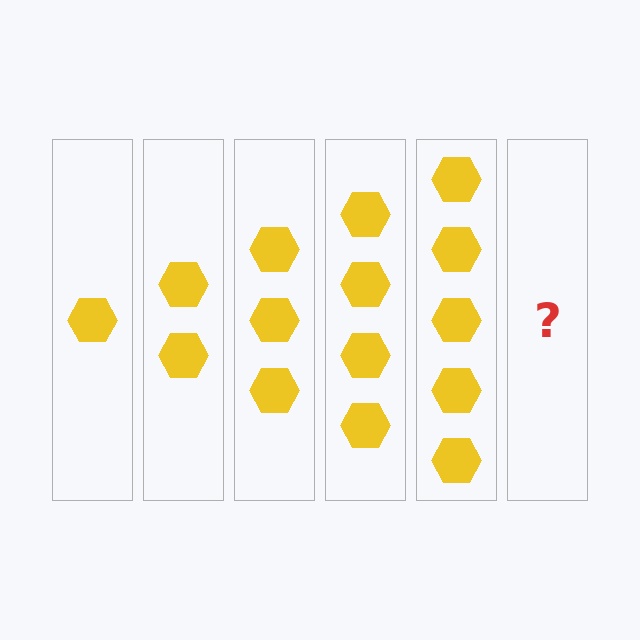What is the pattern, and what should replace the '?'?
The pattern is that each step adds one more hexagon. The '?' should be 6 hexagons.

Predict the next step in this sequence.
The next step is 6 hexagons.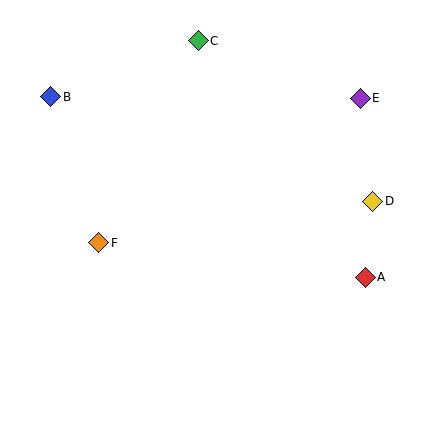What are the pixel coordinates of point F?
Point F is at (99, 243).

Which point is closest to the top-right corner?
Point E is closest to the top-right corner.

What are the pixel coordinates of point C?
Point C is at (198, 41).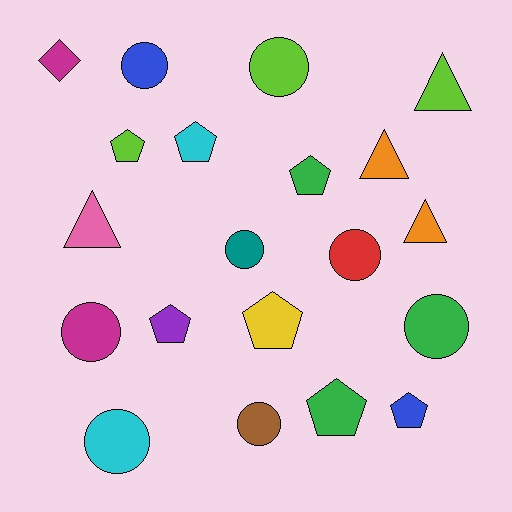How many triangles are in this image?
There are 4 triangles.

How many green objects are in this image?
There are 3 green objects.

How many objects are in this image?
There are 20 objects.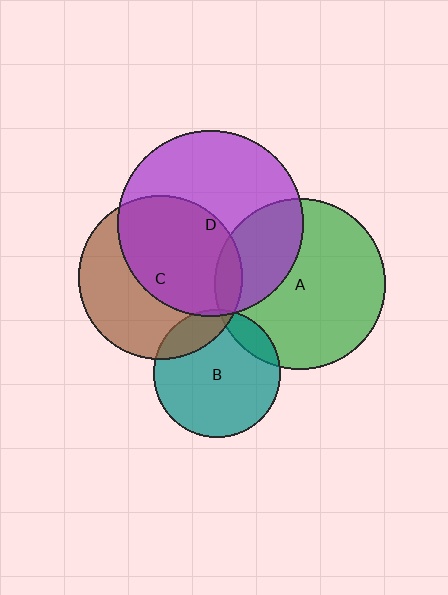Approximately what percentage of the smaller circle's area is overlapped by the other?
Approximately 30%.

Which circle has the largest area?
Circle D (purple).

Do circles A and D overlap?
Yes.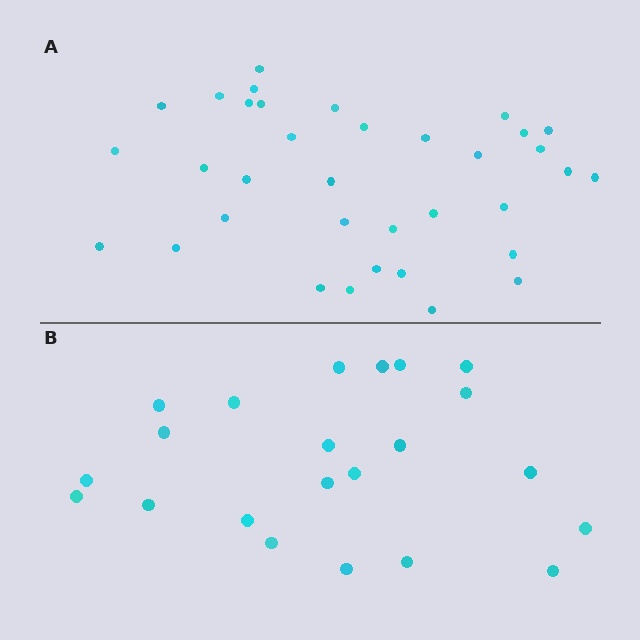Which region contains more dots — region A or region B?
Region A (the top region) has more dots.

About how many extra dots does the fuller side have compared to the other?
Region A has approximately 15 more dots than region B.